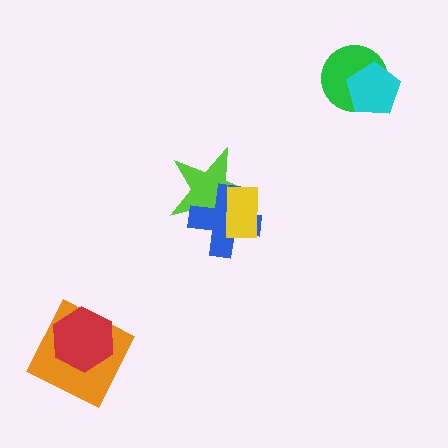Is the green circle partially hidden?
Yes, it is partially covered by another shape.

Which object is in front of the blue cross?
The yellow rectangle is in front of the blue cross.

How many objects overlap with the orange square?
1 object overlaps with the orange square.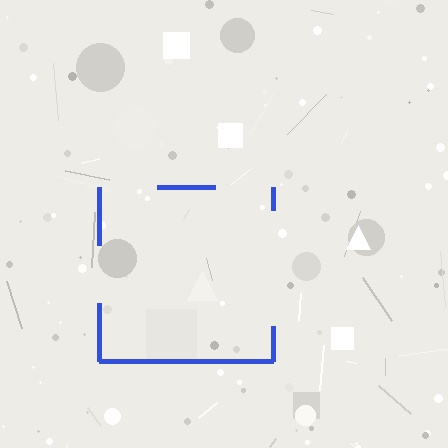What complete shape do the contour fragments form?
The contour fragments form a square.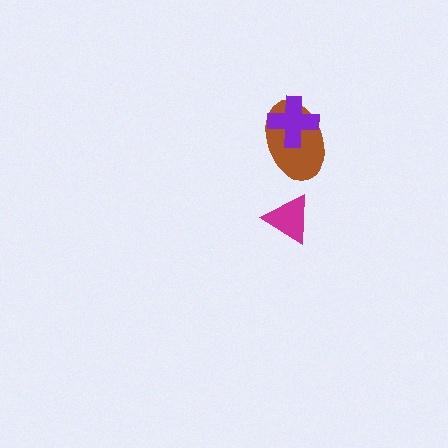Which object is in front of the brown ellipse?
The purple cross is in front of the brown ellipse.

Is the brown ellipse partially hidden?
Yes, it is partially covered by another shape.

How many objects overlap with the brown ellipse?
1 object overlaps with the brown ellipse.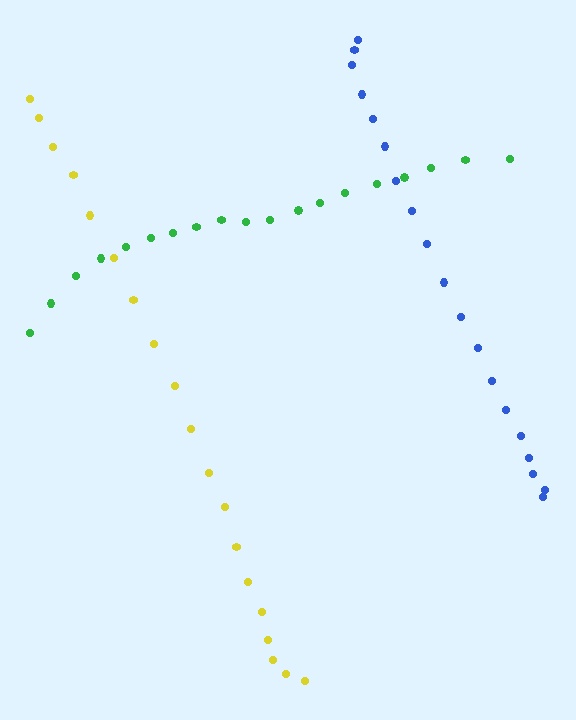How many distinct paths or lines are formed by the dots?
There are 3 distinct paths.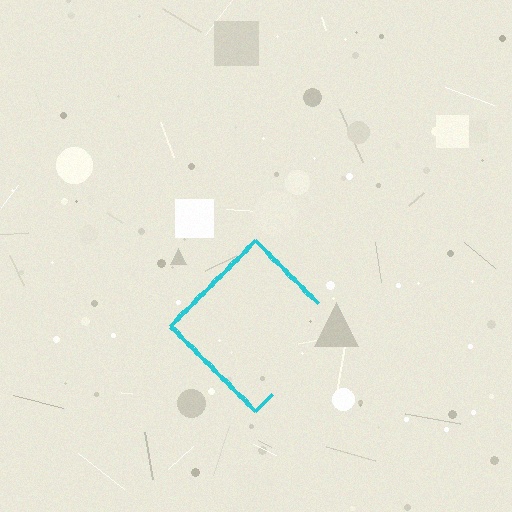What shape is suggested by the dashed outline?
The dashed outline suggests a diamond.